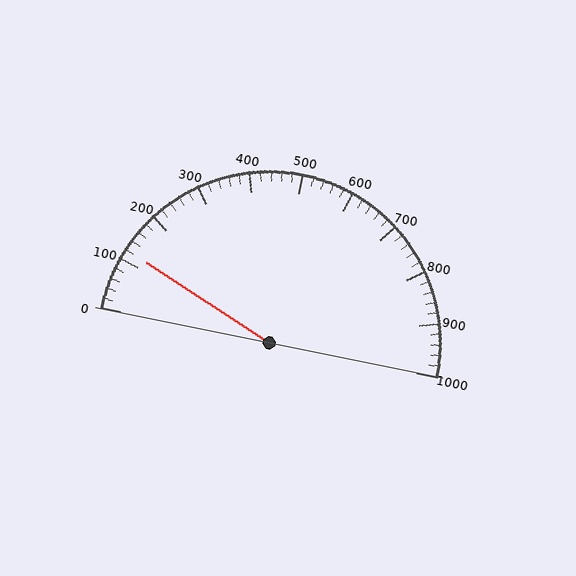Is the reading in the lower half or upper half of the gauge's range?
The reading is in the lower half of the range (0 to 1000).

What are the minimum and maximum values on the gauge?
The gauge ranges from 0 to 1000.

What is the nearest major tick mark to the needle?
The nearest major tick mark is 100.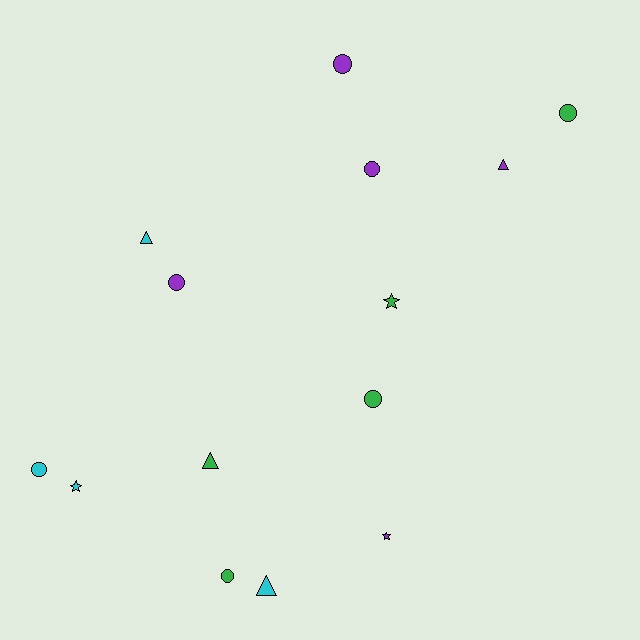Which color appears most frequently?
Purple, with 5 objects.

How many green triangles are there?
There is 1 green triangle.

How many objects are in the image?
There are 14 objects.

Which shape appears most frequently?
Circle, with 7 objects.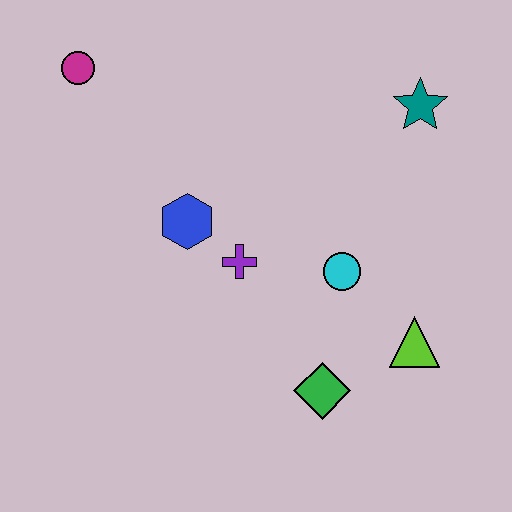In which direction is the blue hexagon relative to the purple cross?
The blue hexagon is to the left of the purple cross.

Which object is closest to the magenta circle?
The blue hexagon is closest to the magenta circle.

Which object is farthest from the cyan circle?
The magenta circle is farthest from the cyan circle.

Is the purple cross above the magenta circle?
No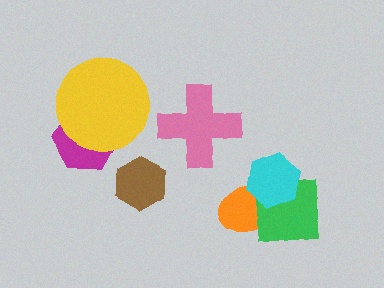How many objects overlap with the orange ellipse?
2 objects overlap with the orange ellipse.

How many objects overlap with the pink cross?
0 objects overlap with the pink cross.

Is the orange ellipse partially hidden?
Yes, it is partially covered by another shape.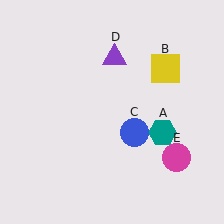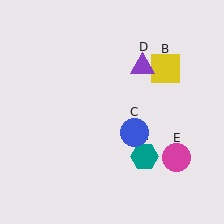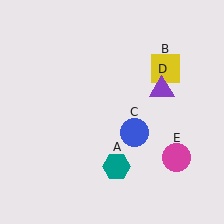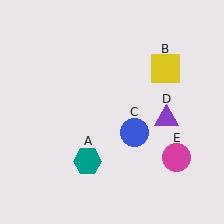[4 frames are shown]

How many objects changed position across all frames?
2 objects changed position: teal hexagon (object A), purple triangle (object D).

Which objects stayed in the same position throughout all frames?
Yellow square (object B) and blue circle (object C) and magenta circle (object E) remained stationary.